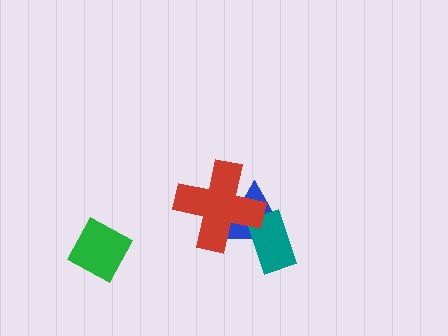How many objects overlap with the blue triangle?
2 objects overlap with the blue triangle.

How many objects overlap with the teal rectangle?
2 objects overlap with the teal rectangle.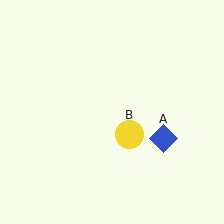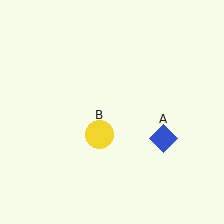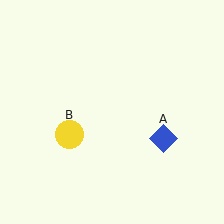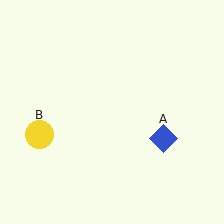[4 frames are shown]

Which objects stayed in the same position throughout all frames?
Blue diamond (object A) remained stationary.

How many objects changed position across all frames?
1 object changed position: yellow circle (object B).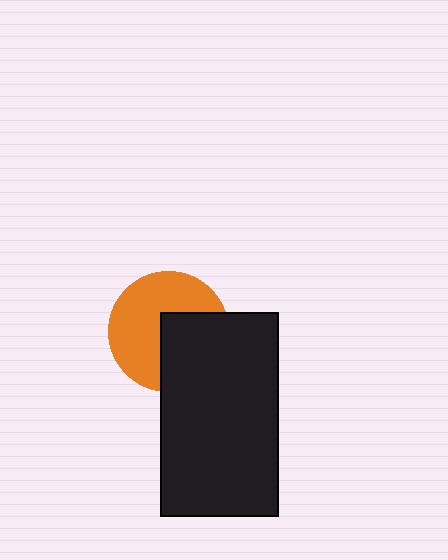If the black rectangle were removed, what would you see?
You would see the complete orange circle.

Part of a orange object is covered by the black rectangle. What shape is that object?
It is a circle.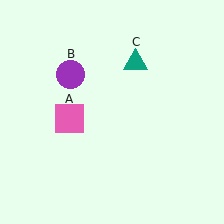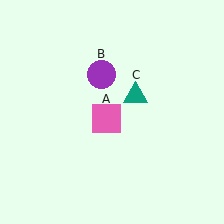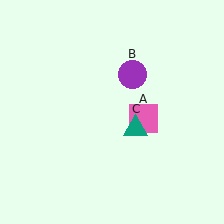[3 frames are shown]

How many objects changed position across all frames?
3 objects changed position: pink square (object A), purple circle (object B), teal triangle (object C).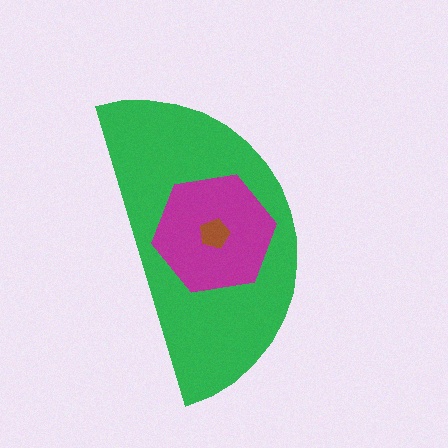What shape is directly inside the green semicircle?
The magenta hexagon.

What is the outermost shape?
The green semicircle.